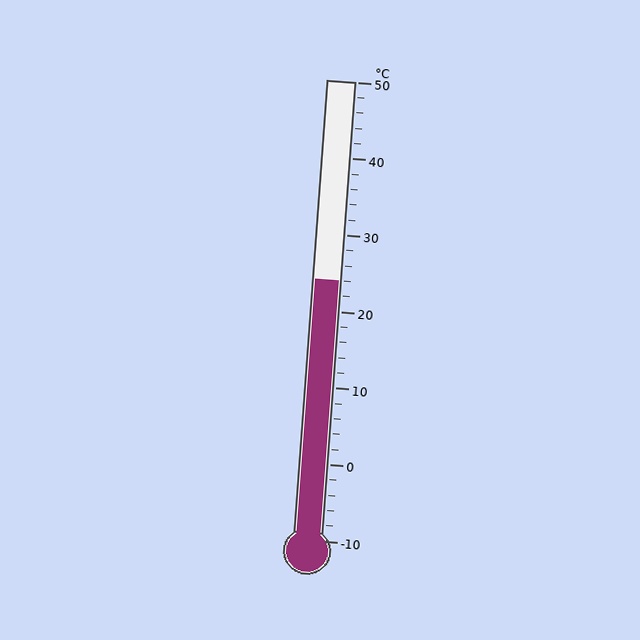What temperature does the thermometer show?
The thermometer shows approximately 24°C.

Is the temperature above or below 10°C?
The temperature is above 10°C.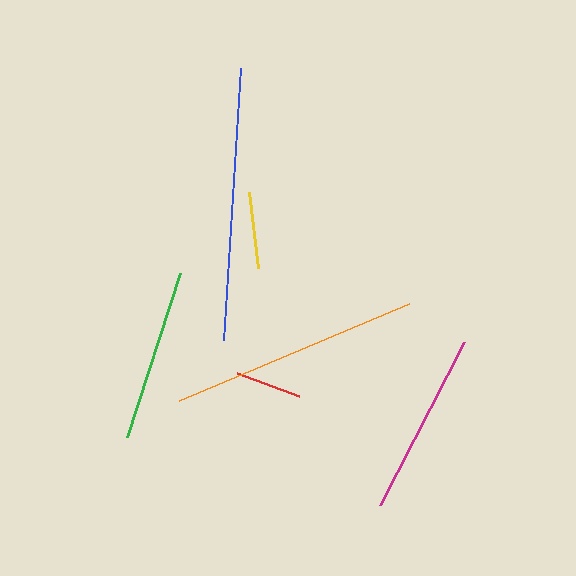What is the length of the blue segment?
The blue segment is approximately 273 pixels long.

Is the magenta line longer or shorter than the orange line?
The orange line is longer than the magenta line.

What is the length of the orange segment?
The orange segment is approximately 250 pixels long.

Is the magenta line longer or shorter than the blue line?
The blue line is longer than the magenta line.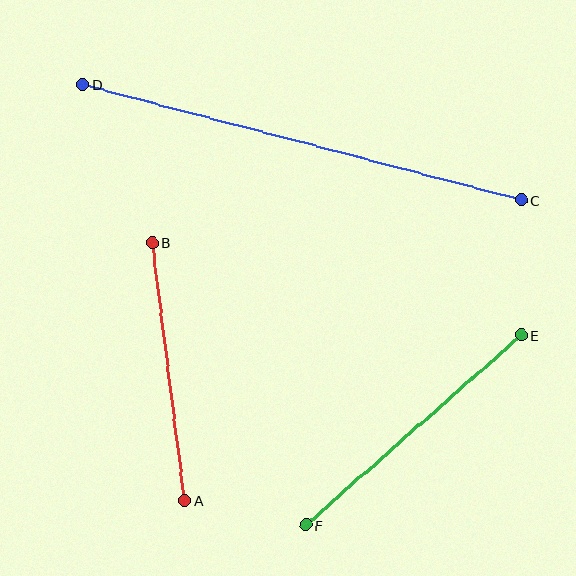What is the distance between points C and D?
The distance is approximately 453 pixels.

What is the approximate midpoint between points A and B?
The midpoint is at approximately (169, 372) pixels.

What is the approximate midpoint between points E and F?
The midpoint is at approximately (413, 430) pixels.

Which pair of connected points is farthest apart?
Points C and D are farthest apart.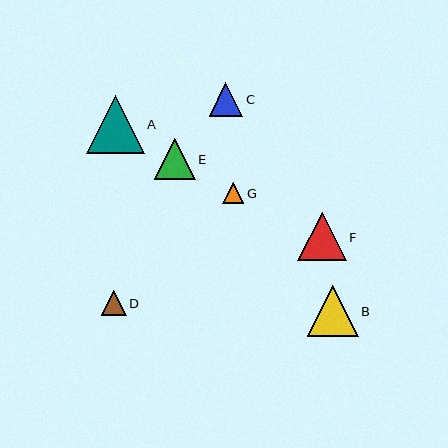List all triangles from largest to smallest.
From largest to smallest: A, B, F, E, C, D, G.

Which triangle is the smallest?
Triangle G is the smallest with a size of approximately 21 pixels.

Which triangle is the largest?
Triangle A is the largest with a size of approximately 58 pixels.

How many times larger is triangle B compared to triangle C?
Triangle B is approximately 1.5 times the size of triangle C.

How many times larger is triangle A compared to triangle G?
Triangle A is approximately 2.7 times the size of triangle G.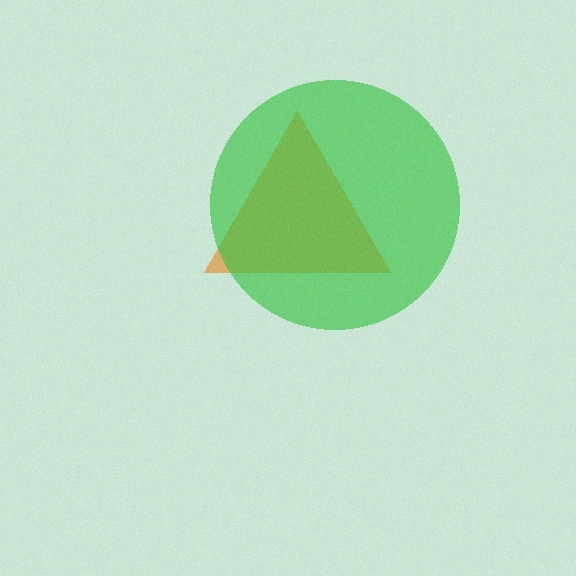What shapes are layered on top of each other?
The layered shapes are: an orange triangle, a green circle.